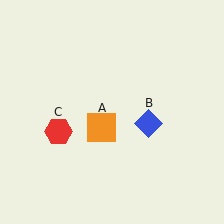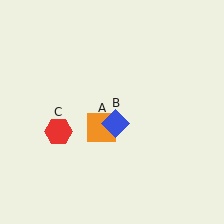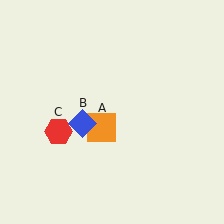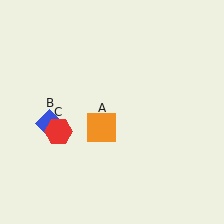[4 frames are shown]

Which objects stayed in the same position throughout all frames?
Orange square (object A) and red hexagon (object C) remained stationary.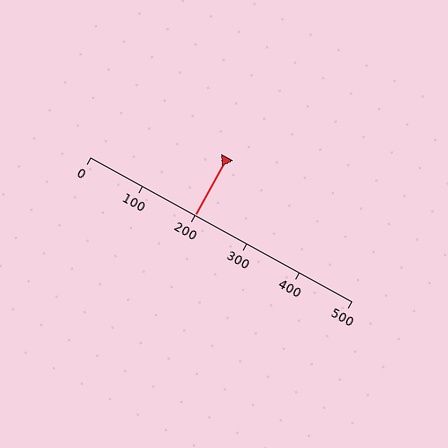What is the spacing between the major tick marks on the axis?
The major ticks are spaced 100 apart.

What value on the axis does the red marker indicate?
The marker indicates approximately 200.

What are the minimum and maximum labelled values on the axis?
The axis runs from 0 to 500.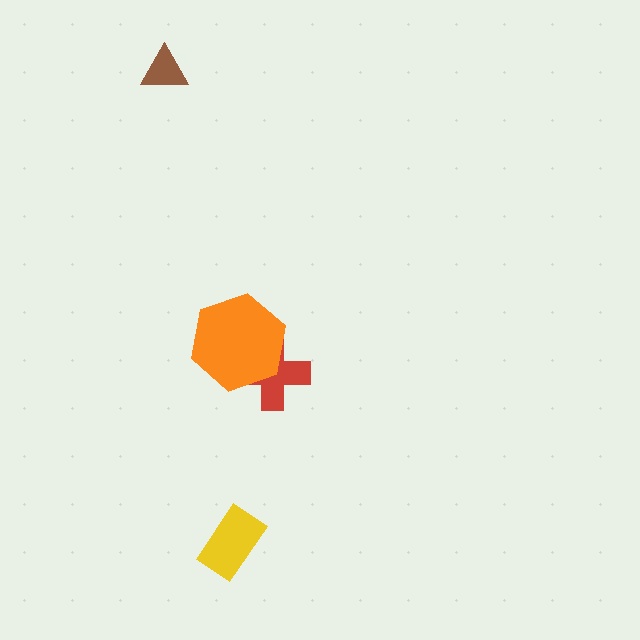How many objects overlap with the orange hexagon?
1 object overlaps with the orange hexagon.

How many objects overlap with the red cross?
1 object overlaps with the red cross.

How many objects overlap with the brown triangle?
0 objects overlap with the brown triangle.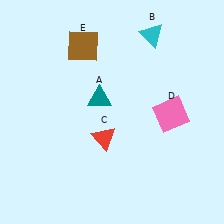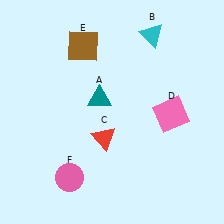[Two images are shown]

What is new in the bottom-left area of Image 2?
A pink circle (F) was added in the bottom-left area of Image 2.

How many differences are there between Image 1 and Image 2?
There is 1 difference between the two images.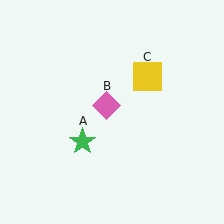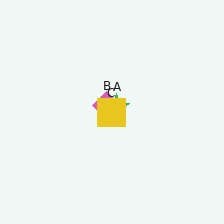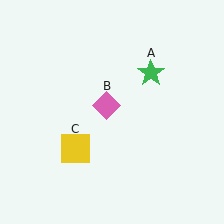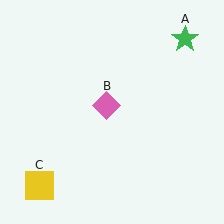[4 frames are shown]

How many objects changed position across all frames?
2 objects changed position: green star (object A), yellow square (object C).